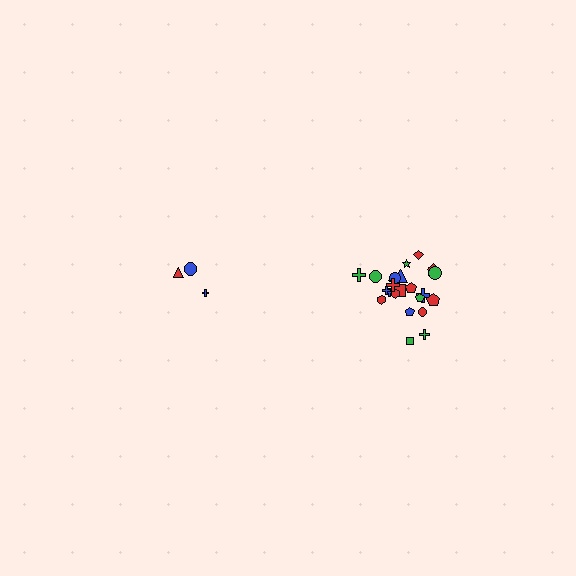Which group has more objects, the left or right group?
The right group.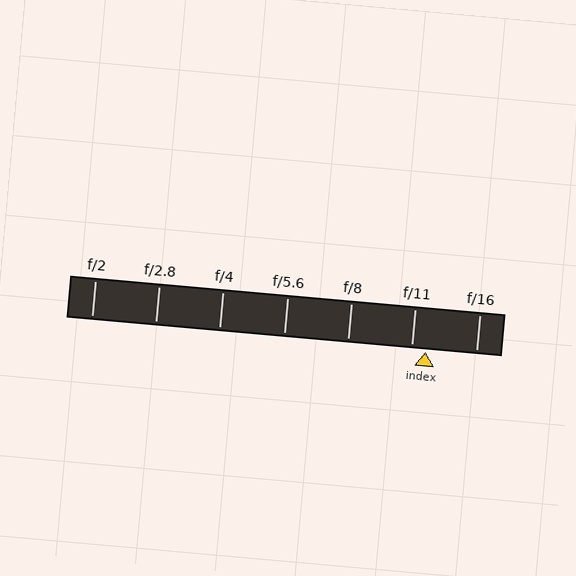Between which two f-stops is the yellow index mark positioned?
The index mark is between f/11 and f/16.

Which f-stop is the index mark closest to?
The index mark is closest to f/11.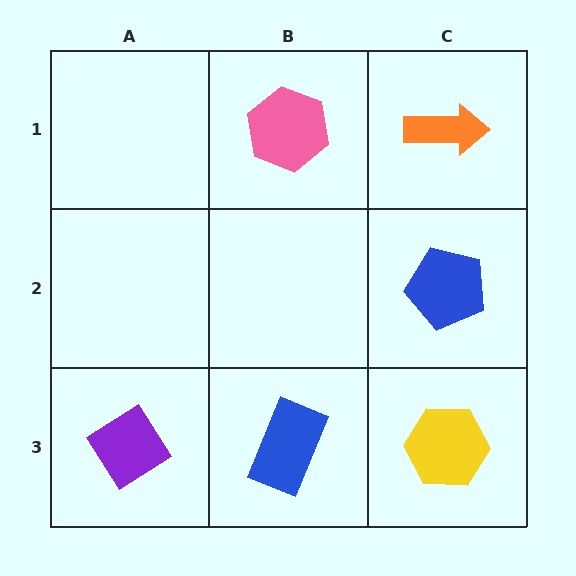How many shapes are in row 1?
2 shapes.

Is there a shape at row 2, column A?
No, that cell is empty.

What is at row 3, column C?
A yellow hexagon.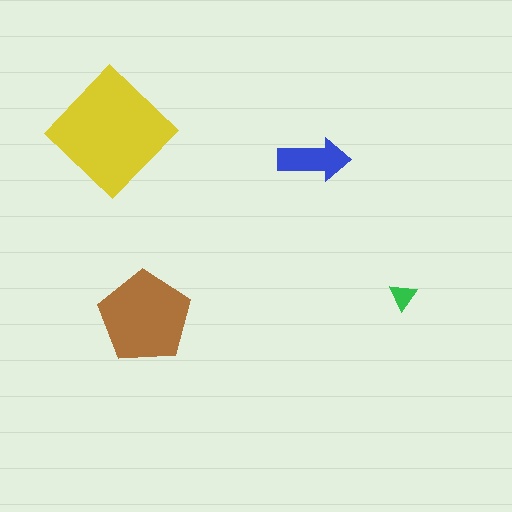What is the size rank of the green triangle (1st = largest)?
4th.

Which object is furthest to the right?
The green triangle is rightmost.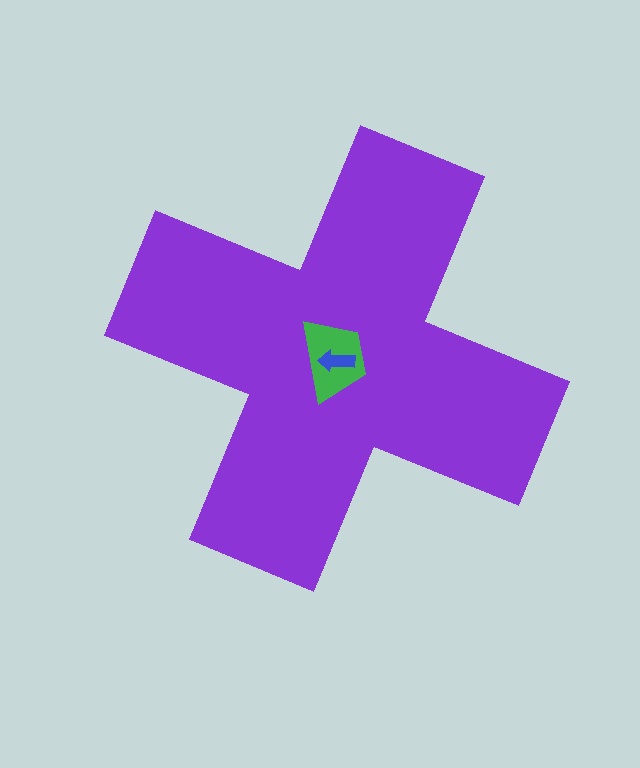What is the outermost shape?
The purple cross.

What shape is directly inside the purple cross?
The green trapezoid.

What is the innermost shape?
The blue arrow.